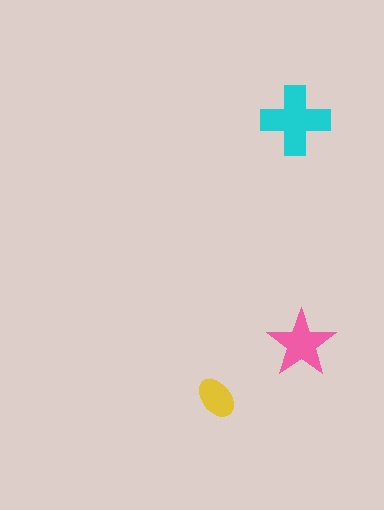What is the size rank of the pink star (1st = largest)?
2nd.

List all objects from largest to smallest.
The cyan cross, the pink star, the yellow ellipse.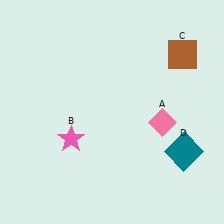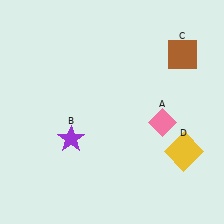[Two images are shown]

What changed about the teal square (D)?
In Image 1, D is teal. In Image 2, it changed to yellow.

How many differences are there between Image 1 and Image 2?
There are 2 differences between the two images.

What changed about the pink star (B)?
In Image 1, B is pink. In Image 2, it changed to purple.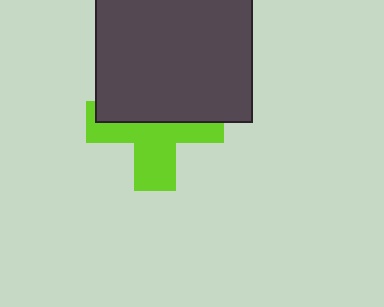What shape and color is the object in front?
The object in front is a dark gray square.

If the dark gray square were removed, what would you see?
You would see the complete lime cross.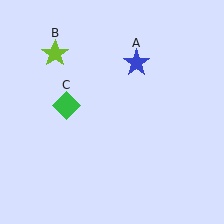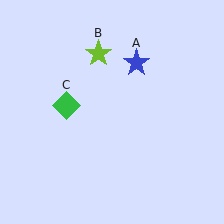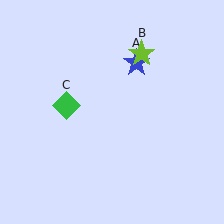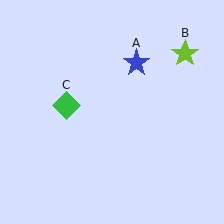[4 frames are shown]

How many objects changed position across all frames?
1 object changed position: lime star (object B).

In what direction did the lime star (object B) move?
The lime star (object B) moved right.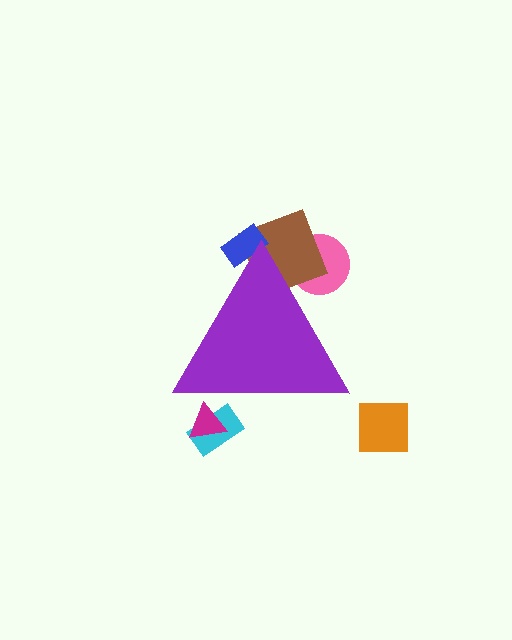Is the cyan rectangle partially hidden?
Yes, the cyan rectangle is partially hidden behind the purple triangle.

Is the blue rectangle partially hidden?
Yes, the blue rectangle is partially hidden behind the purple triangle.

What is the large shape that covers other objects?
A purple triangle.